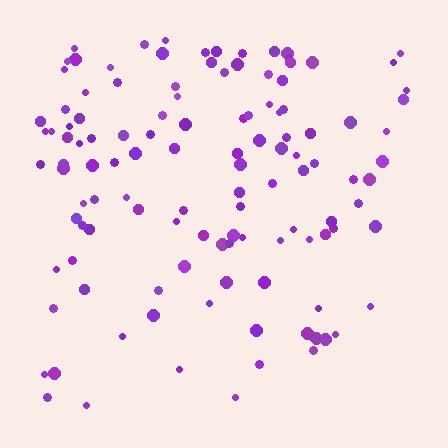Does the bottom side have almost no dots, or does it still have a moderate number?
Still a moderate number, just noticeably fewer than the top.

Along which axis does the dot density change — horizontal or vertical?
Vertical.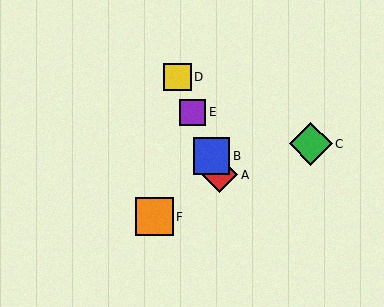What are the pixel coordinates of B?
Object B is at (212, 156).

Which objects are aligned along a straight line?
Objects A, B, D, E are aligned along a straight line.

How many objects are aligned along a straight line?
4 objects (A, B, D, E) are aligned along a straight line.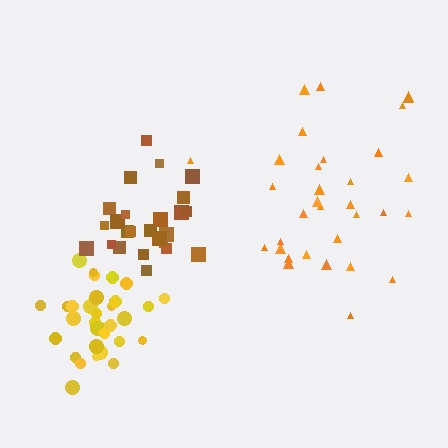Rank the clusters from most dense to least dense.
yellow, brown, orange.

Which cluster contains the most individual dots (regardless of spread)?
Yellow (34).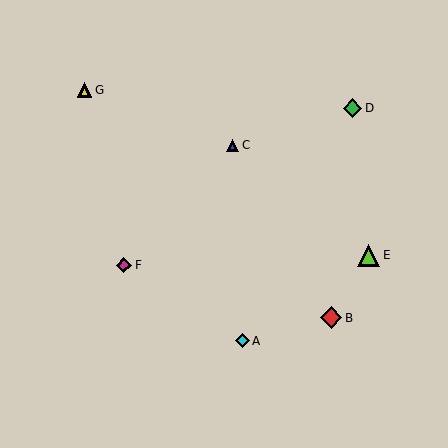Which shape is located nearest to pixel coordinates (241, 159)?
The blue triangle (labeled C) at (233, 145) is nearest to that location.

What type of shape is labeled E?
Shape E is a lime triangle.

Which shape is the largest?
The lime triangle (labeled E) is the largest.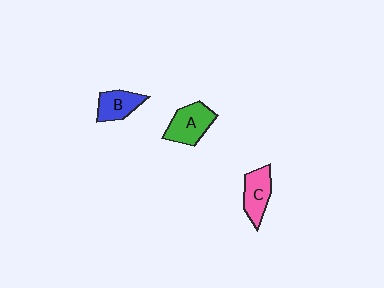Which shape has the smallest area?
Shape B (blue).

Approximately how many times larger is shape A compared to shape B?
Approximately 1.3 times.